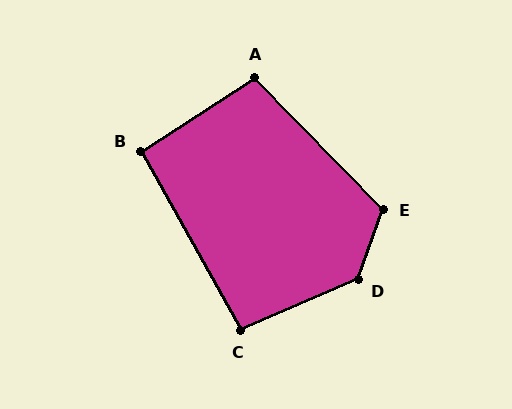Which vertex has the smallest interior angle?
B, at approximately 94 degrees.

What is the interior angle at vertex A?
Approximately 101 degrees (obtuse).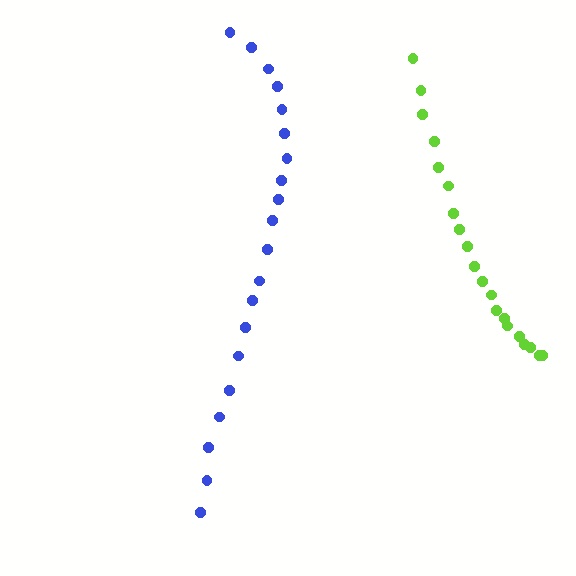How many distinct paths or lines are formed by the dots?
There are 2 distinct paths.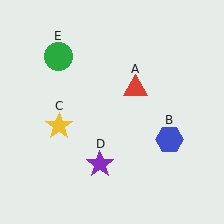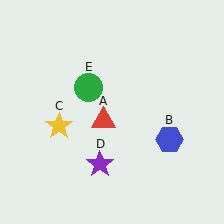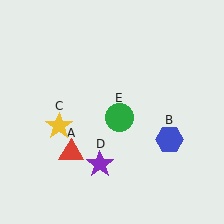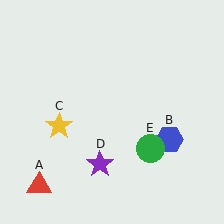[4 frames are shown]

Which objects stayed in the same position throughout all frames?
Blue hexagon (object B) and yellow star (object C) and purple star (object D) remained stationary.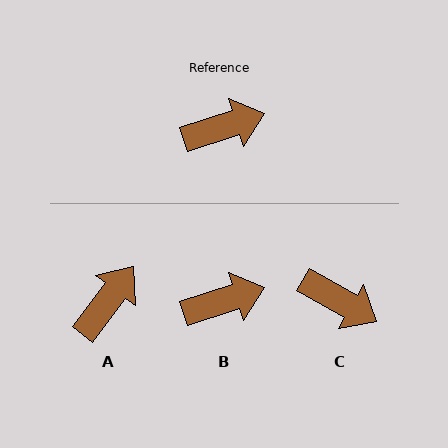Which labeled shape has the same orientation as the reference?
B.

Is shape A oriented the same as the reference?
No, it is off by about 35 degrees.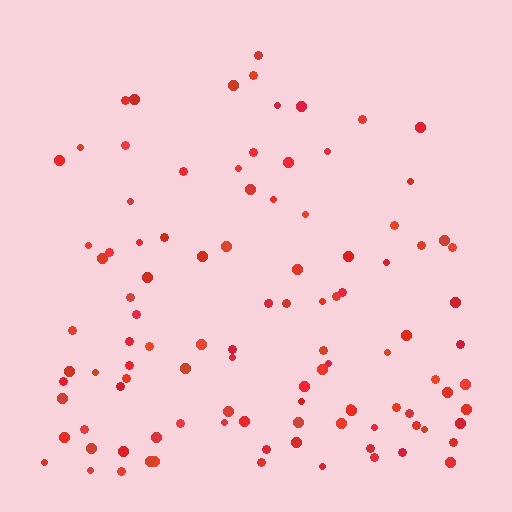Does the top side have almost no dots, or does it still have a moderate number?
Still a moderate number, just noticeably fewer than the bottom.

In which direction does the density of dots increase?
From top to bottom, with the bottom side densest.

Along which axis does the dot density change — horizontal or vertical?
Vertical.